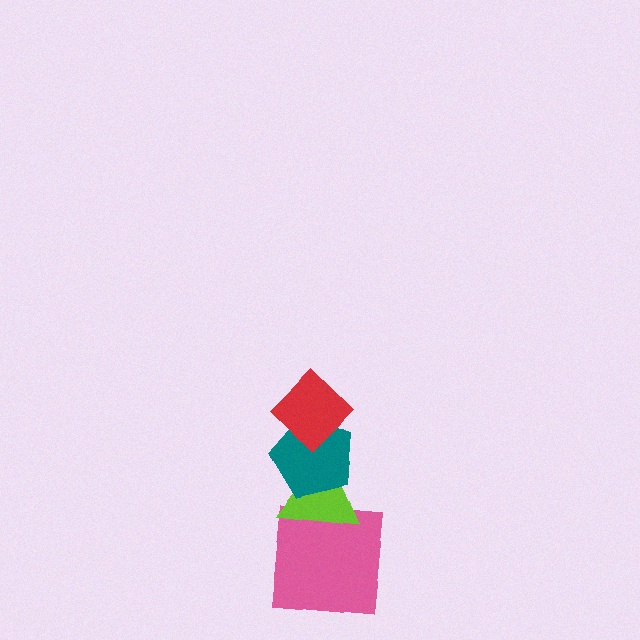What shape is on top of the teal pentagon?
The red diamond is on top of the teal pentagon.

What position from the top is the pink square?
The pink square is 4th from the top.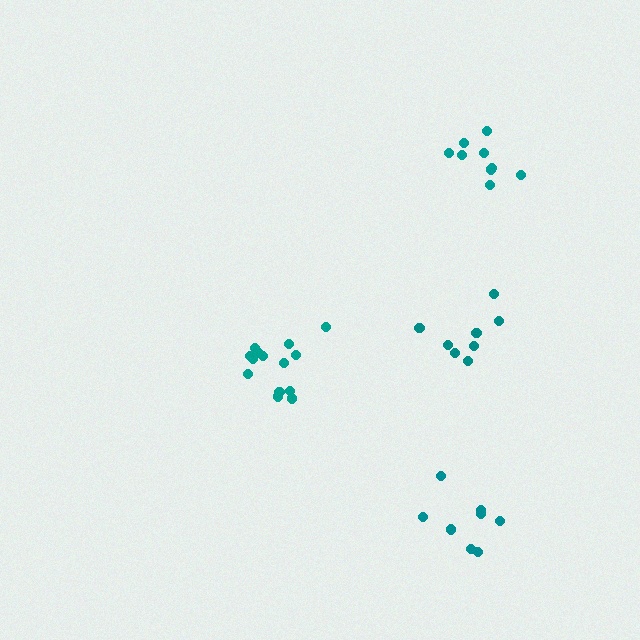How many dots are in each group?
Group 1: 8 dots, Group 2: 9 dots, Group 3: 14 dots, Group 4: 8 dots (39 total).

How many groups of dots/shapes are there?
There are 4 groups.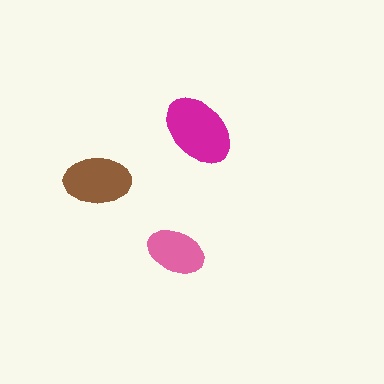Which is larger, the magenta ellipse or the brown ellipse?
The magenta one.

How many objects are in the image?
There are 3 objects in the image.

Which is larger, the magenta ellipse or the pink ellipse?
The magenta one.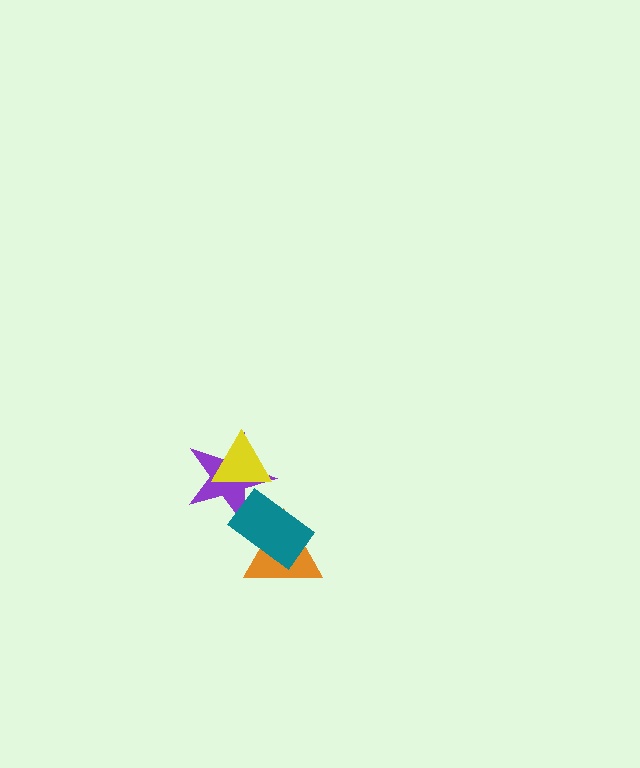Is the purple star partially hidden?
Yes, it is partially covered by another shape.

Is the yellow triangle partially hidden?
No, no other shape covers it.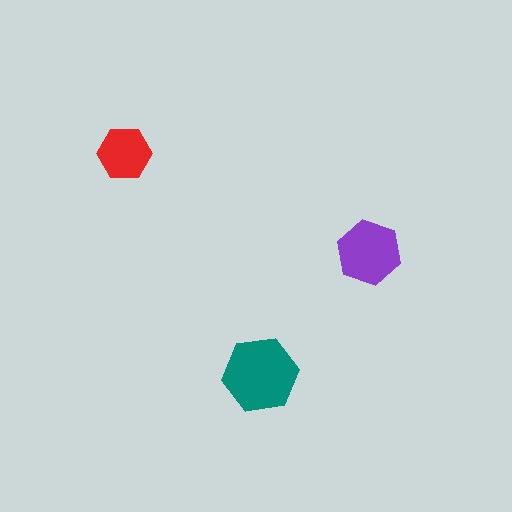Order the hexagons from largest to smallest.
the teal one, the purple one, the red one.